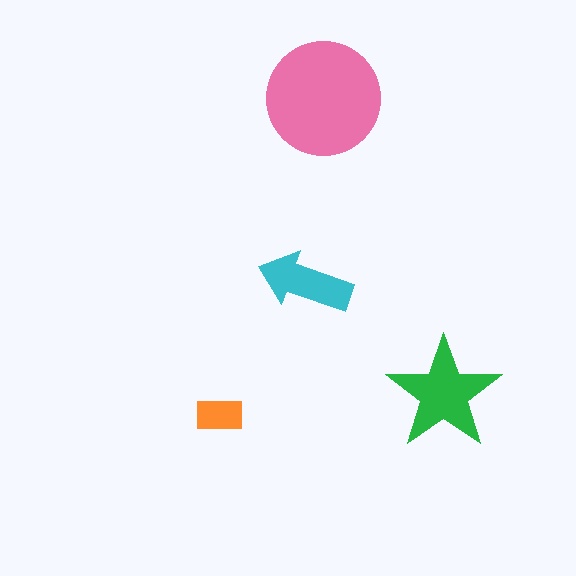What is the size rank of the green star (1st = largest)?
2nd.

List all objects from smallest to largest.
The orange rectangle, the cyan arrow, the green star, the pink circle.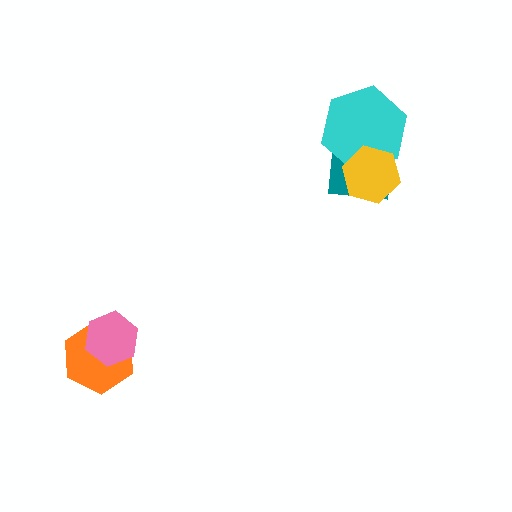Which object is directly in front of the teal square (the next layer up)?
The cyan hexagon is directly in front of the teal square.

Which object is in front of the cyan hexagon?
The yellow hexagon is in front of the cyan hexagon.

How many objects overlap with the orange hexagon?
1 object overlaps with the orange hexagon.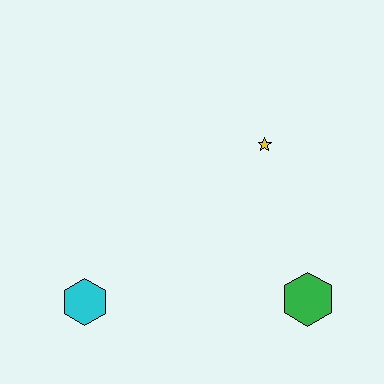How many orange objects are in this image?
There are no orange objects.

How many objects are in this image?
There are 3 objects.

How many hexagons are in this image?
There are 2 hexagons.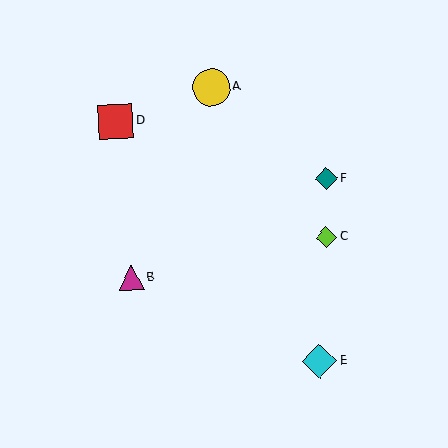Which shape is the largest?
The yellow circle (labeled A) is the largest.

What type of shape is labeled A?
Shape A is a yellow circle.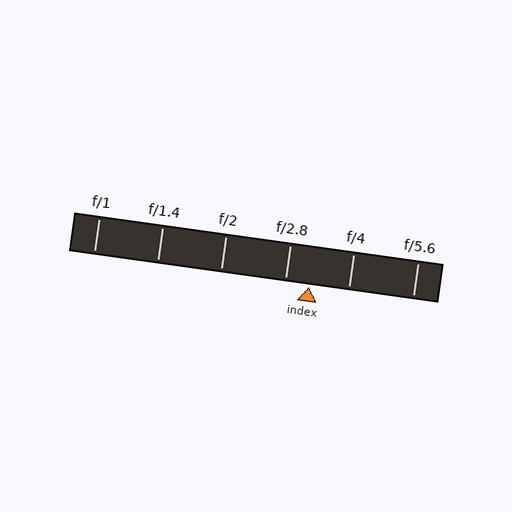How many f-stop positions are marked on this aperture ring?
There are 6 f-stop positions marked.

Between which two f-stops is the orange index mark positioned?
The index mark is between f/2.8 and f/4.